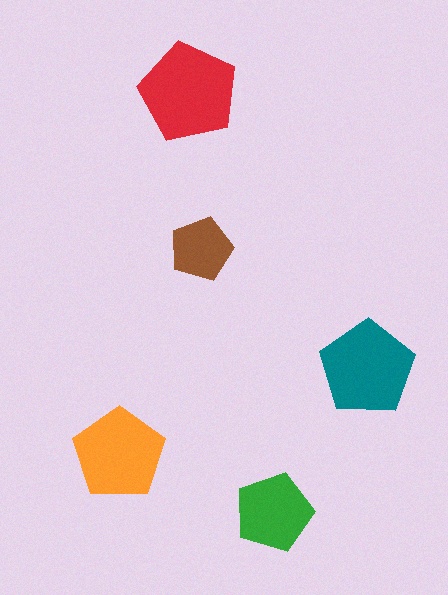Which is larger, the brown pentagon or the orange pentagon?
The orange one.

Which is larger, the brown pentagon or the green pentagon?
The green one.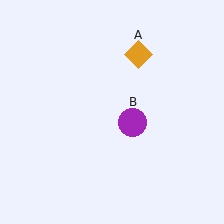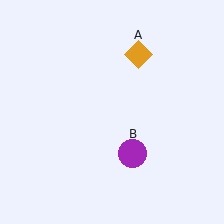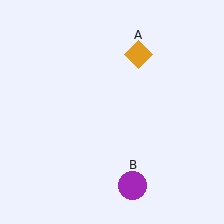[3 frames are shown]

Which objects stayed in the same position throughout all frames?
Orange diamond (object A) remained stationary.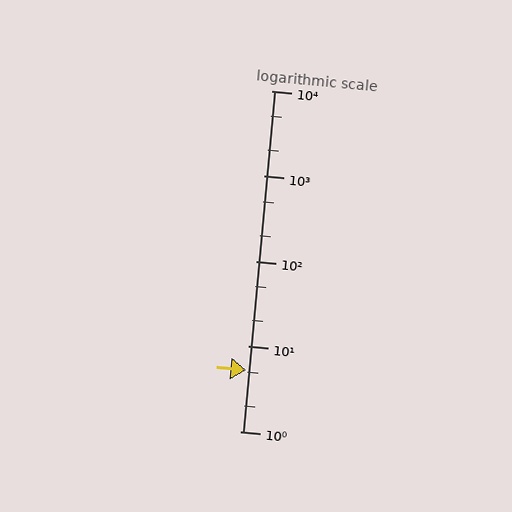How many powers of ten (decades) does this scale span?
The scale spans 4 decades, from 1 to 10000.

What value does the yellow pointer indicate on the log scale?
The pointer indicates approximately 5.2.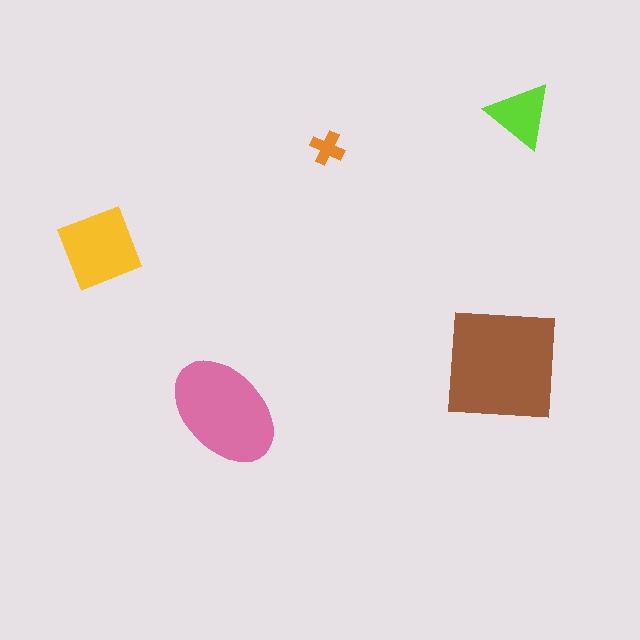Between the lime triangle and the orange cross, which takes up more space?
The lime triangle.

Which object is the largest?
The brown square.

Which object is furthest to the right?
The lime triangle is rightmost.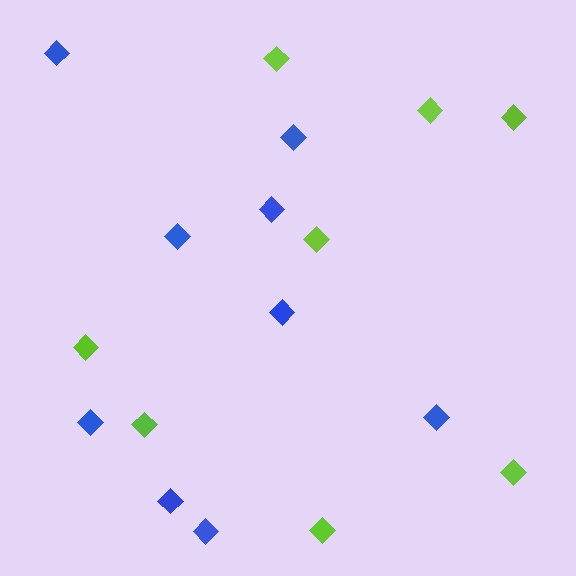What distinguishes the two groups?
There are 2 groups: one group of lime diamonds (8) and one group of blue diamonds (9).